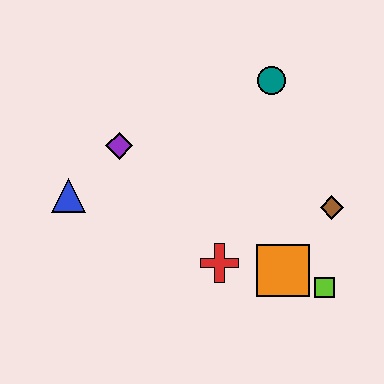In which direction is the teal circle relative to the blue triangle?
The teal circle is to the right of the blue triangle.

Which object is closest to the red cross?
The orange square is closest to the red cross.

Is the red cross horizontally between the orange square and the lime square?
No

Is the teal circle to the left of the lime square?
Yes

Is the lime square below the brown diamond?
Yes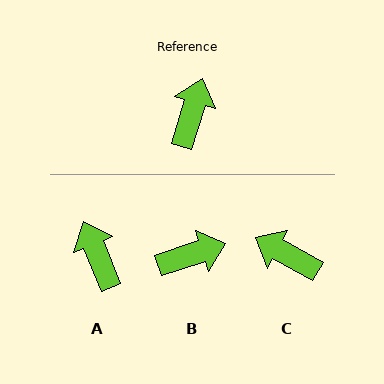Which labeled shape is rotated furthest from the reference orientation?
C, about 78 degrees away.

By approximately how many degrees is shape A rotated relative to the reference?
Approximately 39 degrees counter-clockwise.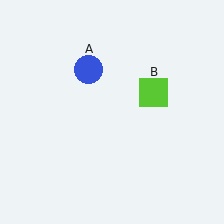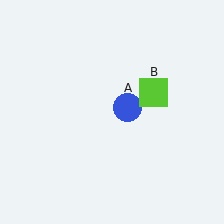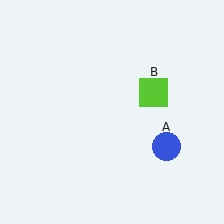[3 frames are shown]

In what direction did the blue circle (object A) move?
The blue circle (object A) moved down and to the right.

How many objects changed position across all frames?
1 object changed position: blue circle (object A).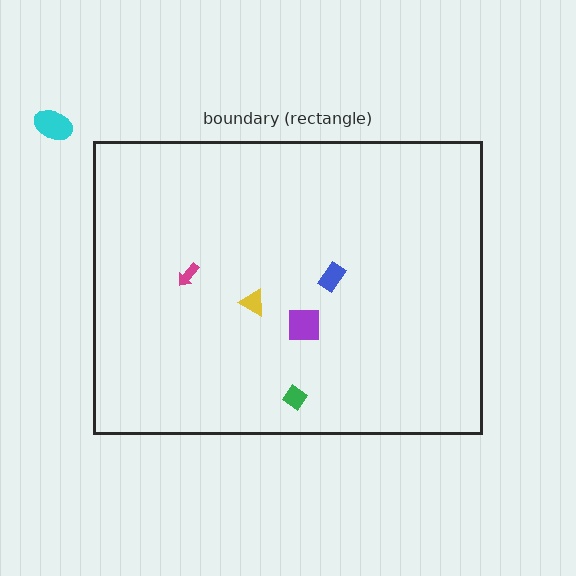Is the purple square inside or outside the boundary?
Inside.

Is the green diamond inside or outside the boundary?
Inside.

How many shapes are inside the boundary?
5 inside, 1 outside.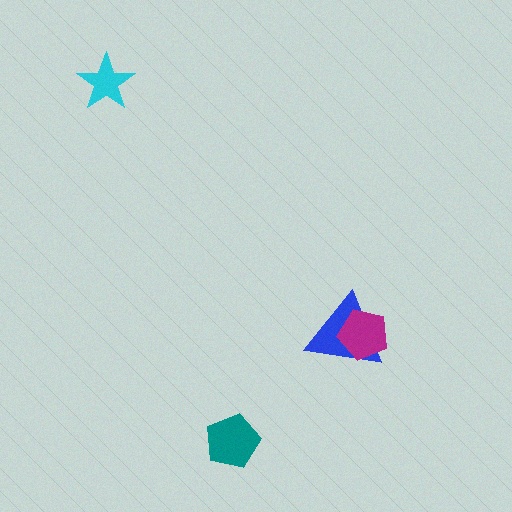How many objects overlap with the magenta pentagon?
1 object overlaps with the magenta pentagon.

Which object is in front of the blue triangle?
The magenta pentagon is in front of the blue triangle.